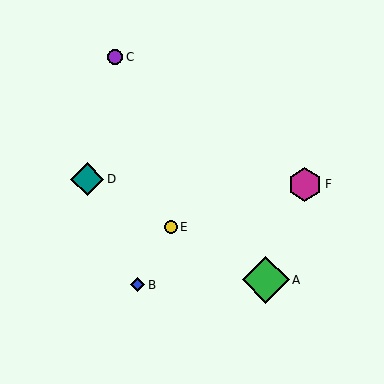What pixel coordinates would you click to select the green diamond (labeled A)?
Click at (266, 280) to select the green diamond A.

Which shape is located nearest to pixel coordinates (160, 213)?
The yellow circle (labeled E) at (171, 227) is nearest to that location.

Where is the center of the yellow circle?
The center of the yellow circle is at (171, 227).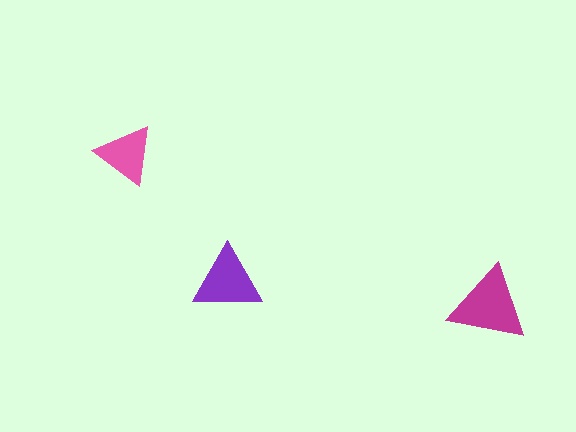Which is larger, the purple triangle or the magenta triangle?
The magenta one.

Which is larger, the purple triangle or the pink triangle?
The purple one.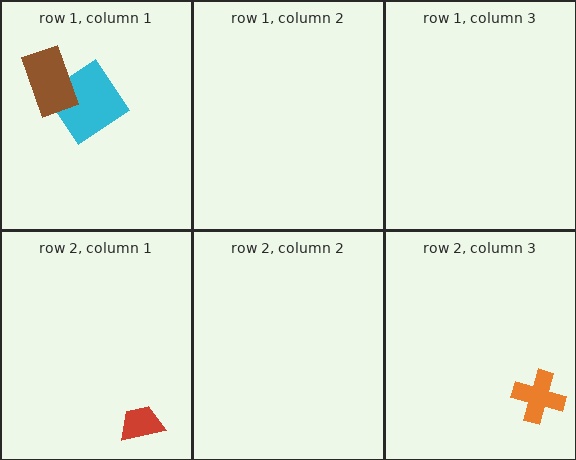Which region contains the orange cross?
The row 2, column 3 region.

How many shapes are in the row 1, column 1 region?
2.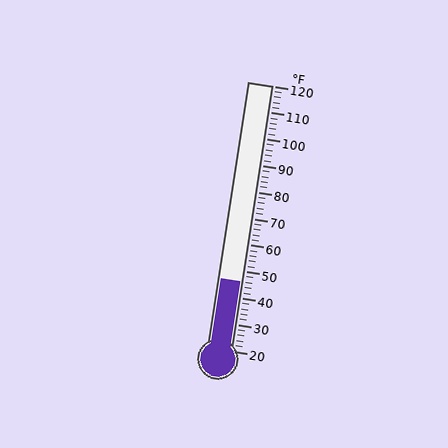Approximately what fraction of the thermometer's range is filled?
The thermometer is filled to approximately 25% of its range.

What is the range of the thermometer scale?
The thermometer scale ranges from 20°F to 120°F.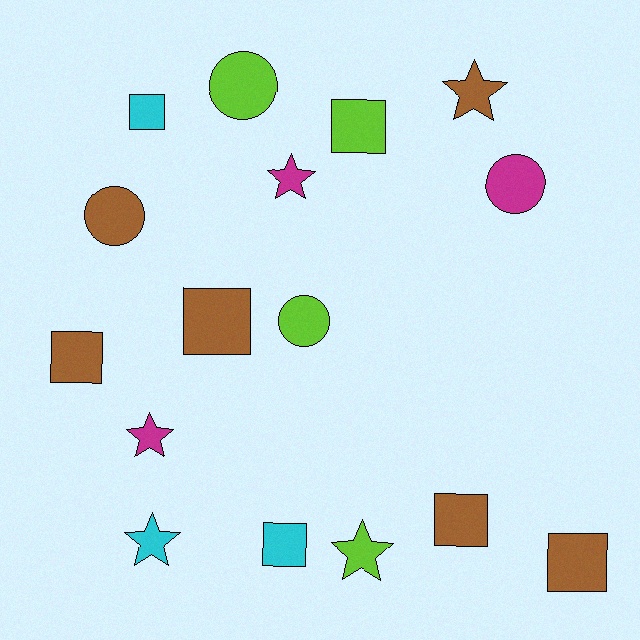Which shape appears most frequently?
Square, with 7 objects.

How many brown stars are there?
There is 1 brown star.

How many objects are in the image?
There are 16 objects.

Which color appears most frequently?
Brown, with 6 objects.